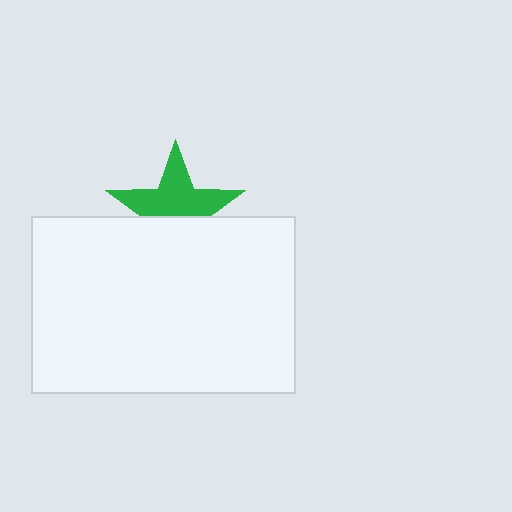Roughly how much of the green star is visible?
About half of it is visible (roughly 57%).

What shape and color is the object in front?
The object in front is a white rectangle.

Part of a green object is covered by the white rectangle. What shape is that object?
It is a star.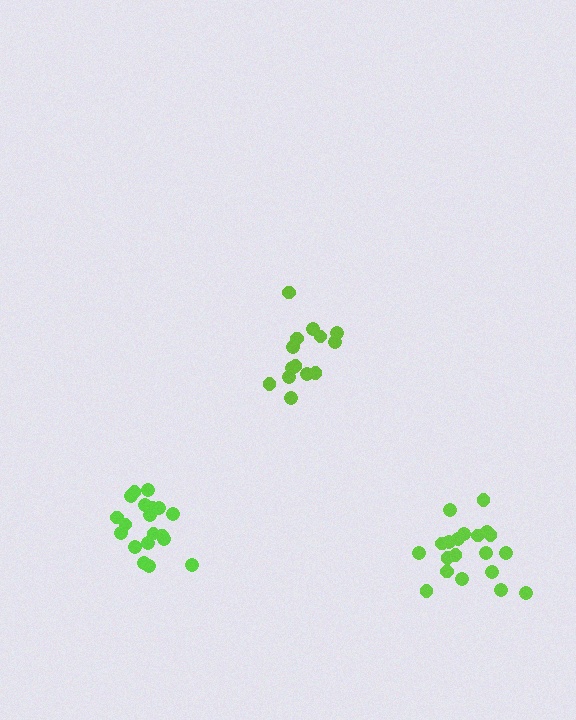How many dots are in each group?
Group 1: 19 dots, Group 2: 14 dots, Group 3: 20 dots (53 total).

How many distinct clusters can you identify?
There are 3 distinct clusters.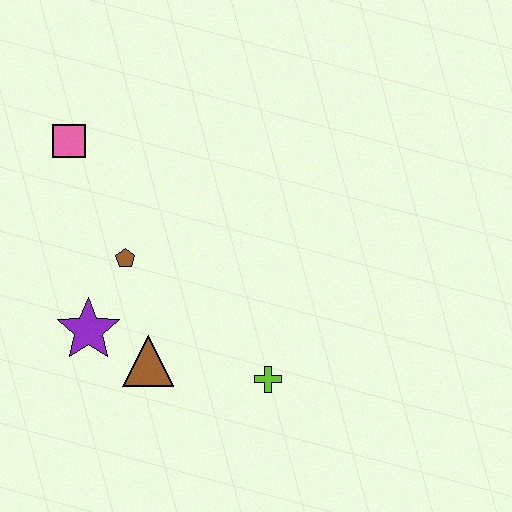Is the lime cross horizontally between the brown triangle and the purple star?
No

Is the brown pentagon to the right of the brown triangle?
No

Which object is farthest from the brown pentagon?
The lime cross is farthest from the brown pentagon.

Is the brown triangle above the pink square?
No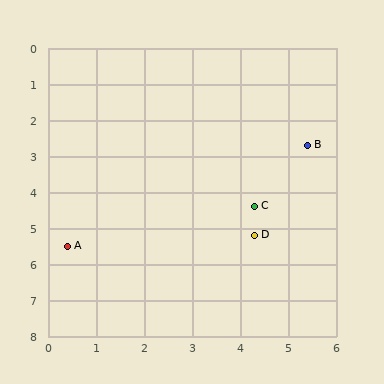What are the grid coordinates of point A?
Point A is at approximately (0.4, 5.5).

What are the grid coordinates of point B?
Point B is at approximately (5.4, 2.7).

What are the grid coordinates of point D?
Point D is at approximately (4.3, 5.2).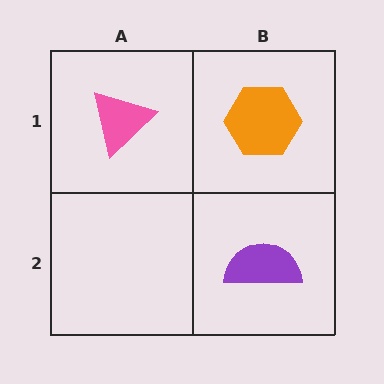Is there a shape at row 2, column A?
No, that cell is empty.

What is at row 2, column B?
A purple semicircle.